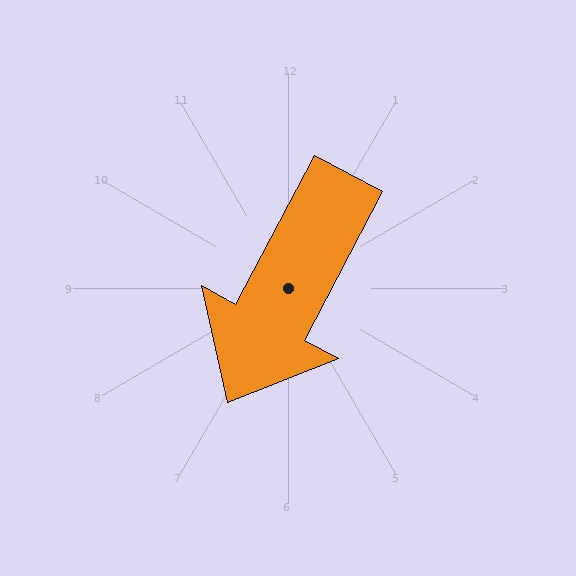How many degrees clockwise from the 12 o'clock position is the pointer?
Approximately 208 degrees.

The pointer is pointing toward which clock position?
Roughly 7 o'clock.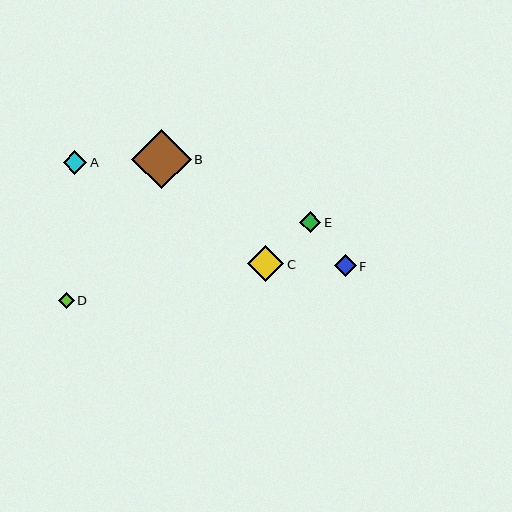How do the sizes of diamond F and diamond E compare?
Diamond F and diamond E are approximately the same size.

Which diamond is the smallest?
Diamond D is the smallest with a size of approximately 16 pixels.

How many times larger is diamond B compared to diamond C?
Diamond B is approximately 1.7 times the size of diamond C.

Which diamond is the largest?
Diamond B is the largest with a size of approximately 59 pixels.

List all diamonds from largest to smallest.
From largest to smallest: B, C, A, F, E, D.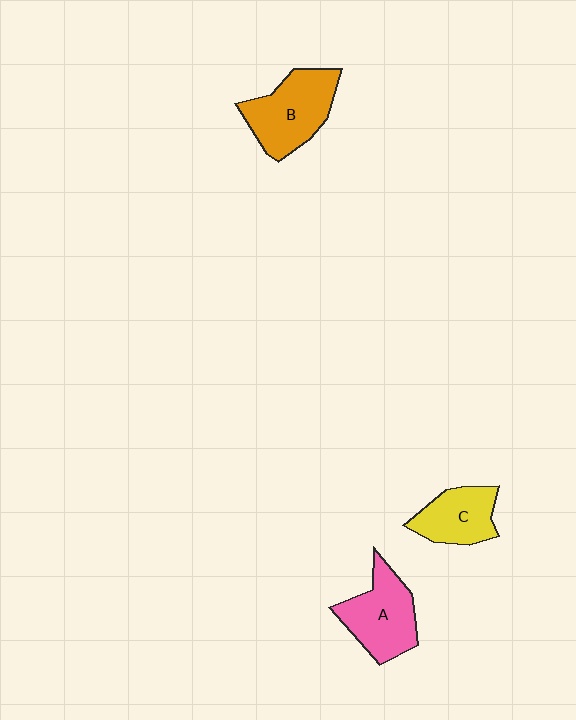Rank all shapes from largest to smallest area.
From largest to smallest: B (orange), A (pink), C (yellow).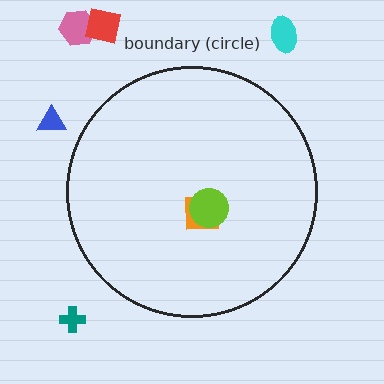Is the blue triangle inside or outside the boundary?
Outside.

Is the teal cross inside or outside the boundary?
Outside.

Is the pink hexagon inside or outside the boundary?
Outside.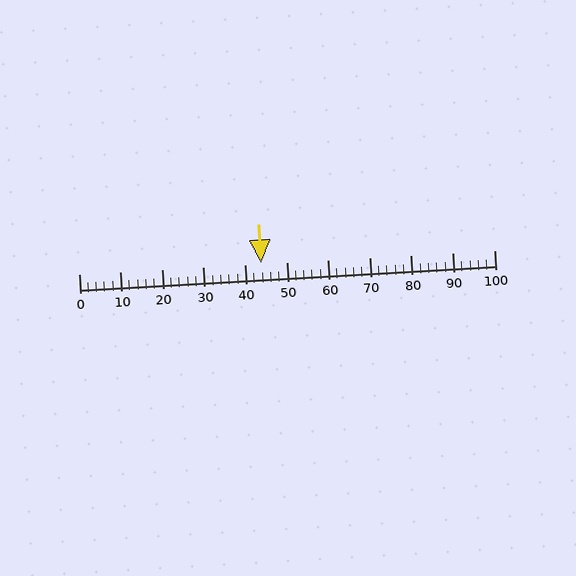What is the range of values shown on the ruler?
The ruler shows values from 0 to 100.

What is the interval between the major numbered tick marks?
The major tick marks are spaced 10 units apart.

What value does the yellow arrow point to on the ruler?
The yellow arrow points to approximately 44.